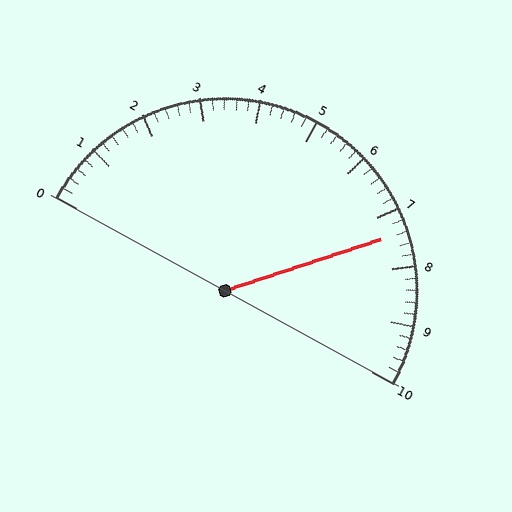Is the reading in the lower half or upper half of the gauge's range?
The reading is in the upper half of the range (0 to 10).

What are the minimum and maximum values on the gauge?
The gauge ranges from 0 to 10.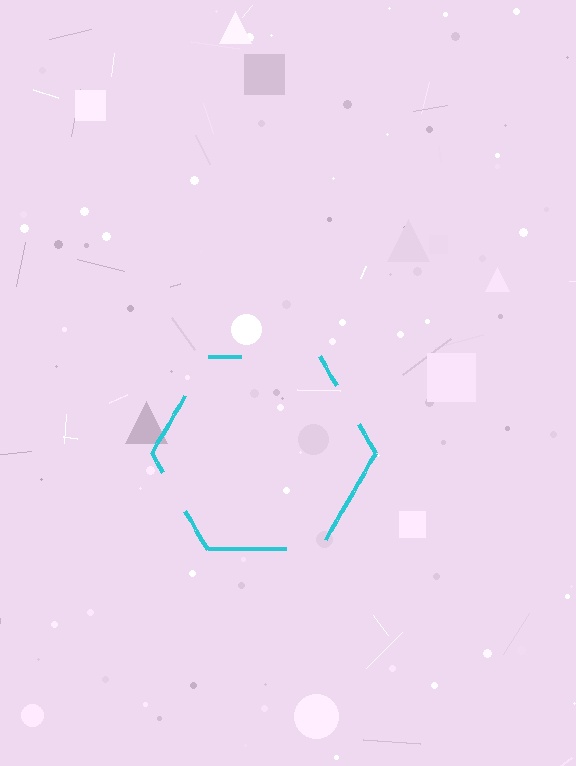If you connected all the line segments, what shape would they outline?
They would outline a hexagon.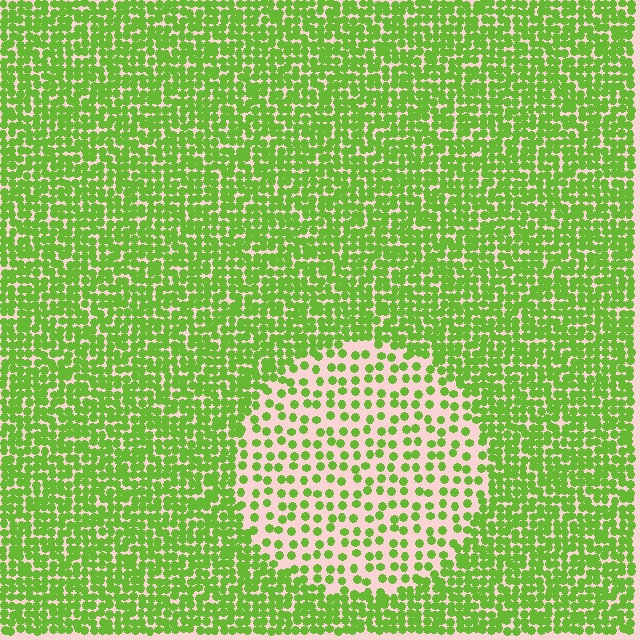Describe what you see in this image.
The image contains small lime elements arranged at two different densities. A circle-shaped region is visible where the elements are less densely packed than the surrounding area.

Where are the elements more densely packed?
The elements are more densely packed outside the circle boundary.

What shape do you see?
I see a circle.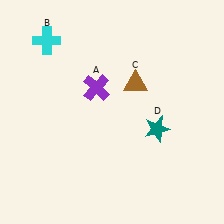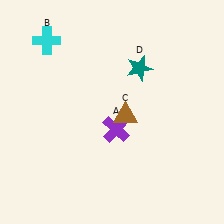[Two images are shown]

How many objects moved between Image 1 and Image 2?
3 objects moved between the two images.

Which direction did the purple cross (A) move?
The purple cross (A) moved down.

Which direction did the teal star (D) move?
The teal star (D) moved up.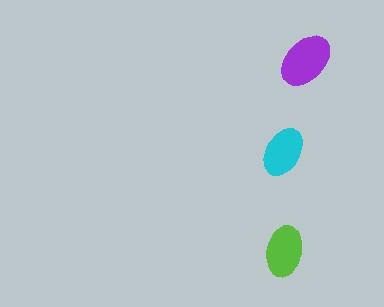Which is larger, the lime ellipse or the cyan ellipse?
The lime one.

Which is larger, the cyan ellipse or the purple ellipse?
The purple one.